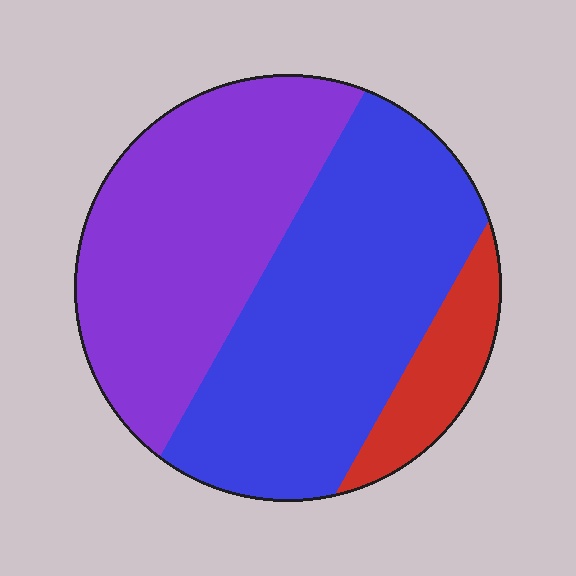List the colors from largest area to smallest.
From largest to smallest: blue, purple, red.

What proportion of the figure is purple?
Purple takes up about two fifths (2/5) of the figure.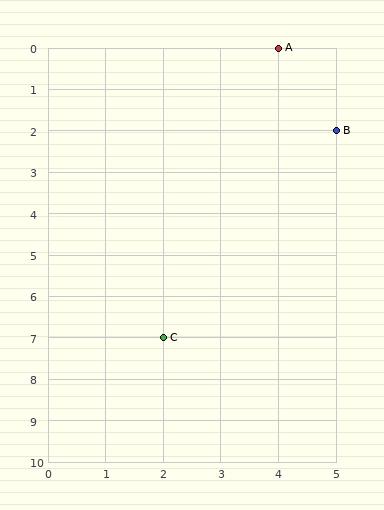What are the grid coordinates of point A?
Point A is at grid coordinates (4, 0).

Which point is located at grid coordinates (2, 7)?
Point C is at (2, 7).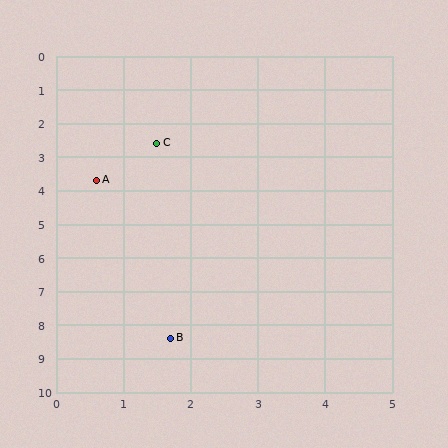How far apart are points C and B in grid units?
Points C and B are about 5.8 grid units apart.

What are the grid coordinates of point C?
Point C is at approximately (1.5, 2.6).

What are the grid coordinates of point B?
Point B is at approximately (1.7, 8.4).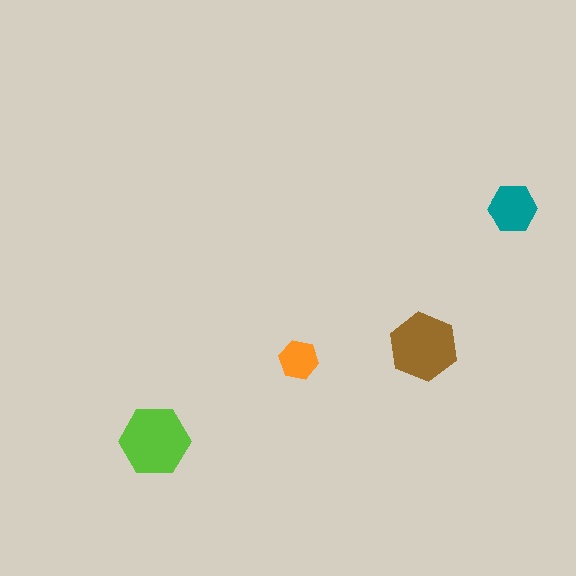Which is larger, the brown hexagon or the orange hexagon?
The brown one.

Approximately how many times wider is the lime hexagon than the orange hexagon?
About 2 times wider.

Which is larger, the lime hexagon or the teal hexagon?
The lime one.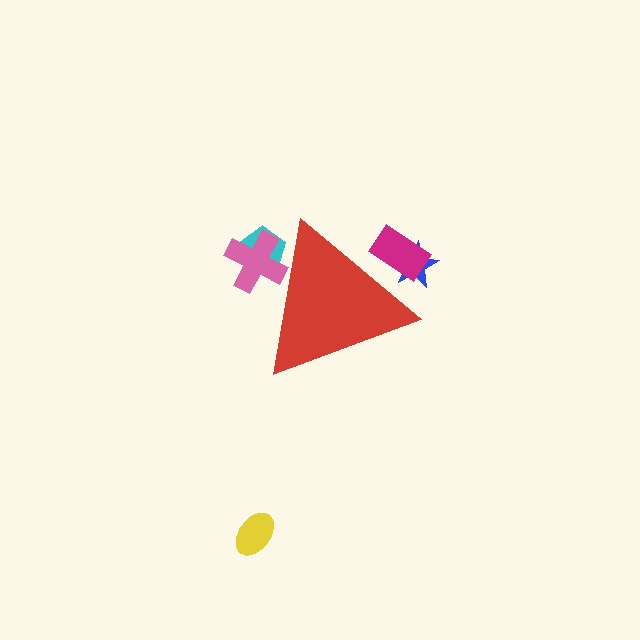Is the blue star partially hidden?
Yes, the blue star is partially hidden behind the red triangle.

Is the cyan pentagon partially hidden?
Yes, the cyan pentagon is partially hidden behind the red triangle.